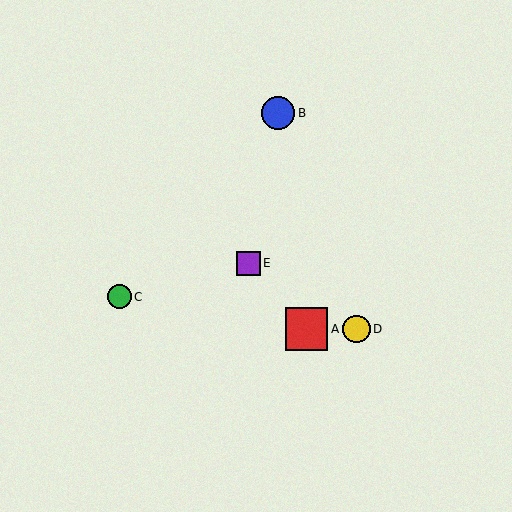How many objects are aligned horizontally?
2 objects (A, D) are aligned horizontally.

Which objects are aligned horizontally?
Objects A, D are aligned horizontally.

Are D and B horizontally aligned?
No, D is at y≈329 and B is at y≈113.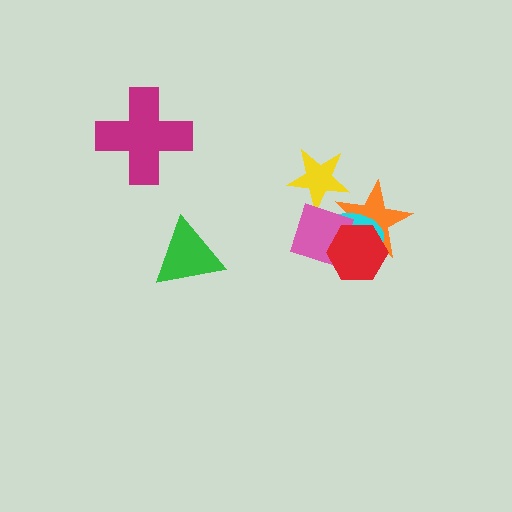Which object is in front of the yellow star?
The pink diamond is in front of the yellow star.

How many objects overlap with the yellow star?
1 object overlaps with the yellow star.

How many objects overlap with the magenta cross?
0 objects overlap with the magenta cross.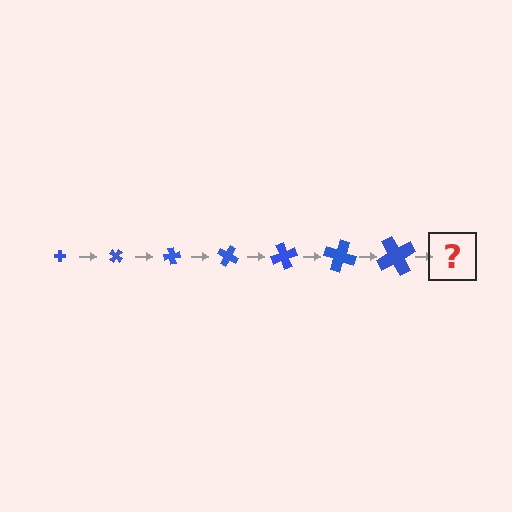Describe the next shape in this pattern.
It should be a cross, larger than the previous one and rotated 280 degrees from the start.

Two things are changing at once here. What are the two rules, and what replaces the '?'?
The two rules are that the cross grows larger each step and it rotates 40 degrees each step. The '?' should be a cross, larger than the previous one and rotated 280 degrees from the start.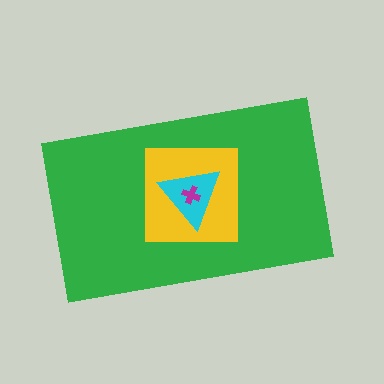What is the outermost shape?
The green rectangle.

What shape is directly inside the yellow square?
The cyan triangle.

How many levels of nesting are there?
4.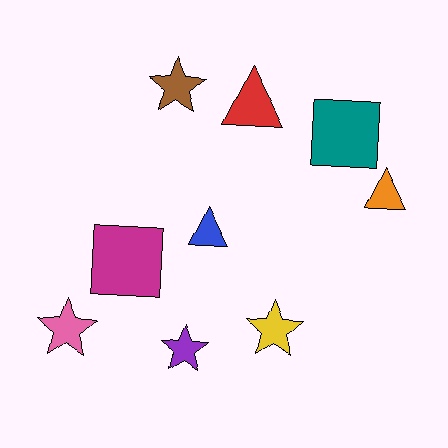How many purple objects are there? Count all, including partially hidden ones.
There is 1 purple object.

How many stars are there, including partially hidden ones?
There are 4 stars.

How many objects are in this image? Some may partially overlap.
There are 9 objects.